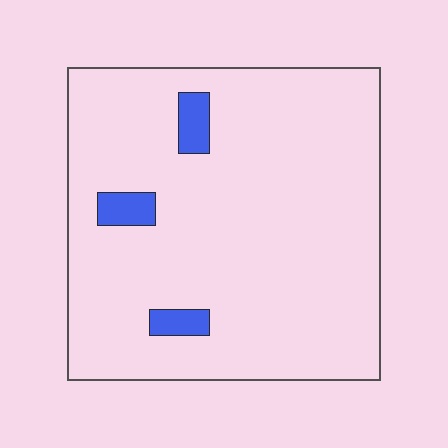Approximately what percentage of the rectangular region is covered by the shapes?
Approximately 5%.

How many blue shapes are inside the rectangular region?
3.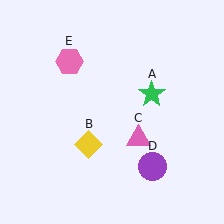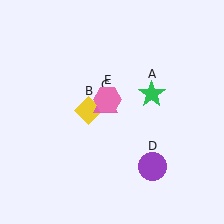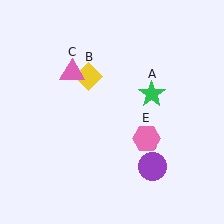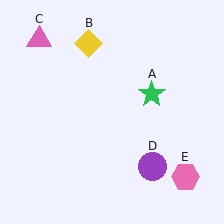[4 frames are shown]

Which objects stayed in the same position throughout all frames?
Green star (object A) and purple circle (object D) remained stationary.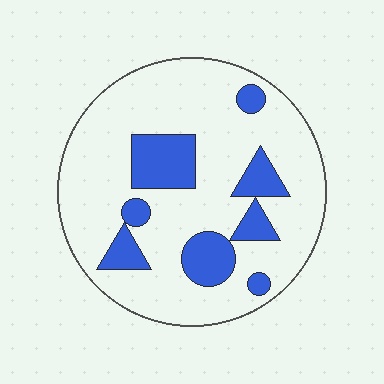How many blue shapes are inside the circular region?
8.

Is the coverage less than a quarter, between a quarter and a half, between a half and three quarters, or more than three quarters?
Less than a quarter.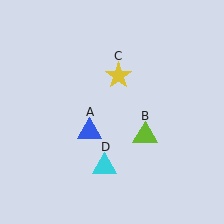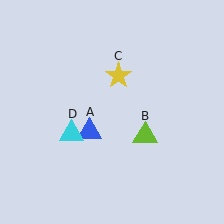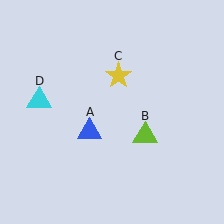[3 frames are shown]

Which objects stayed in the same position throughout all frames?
Blue triangle (object A) and lime triangle (object B) and yellow star (object C) remained stationary.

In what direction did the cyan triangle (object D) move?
The cyan triangle (object D) moved up and to the left.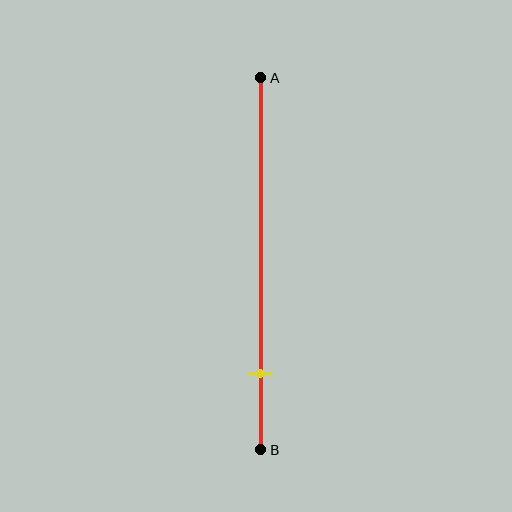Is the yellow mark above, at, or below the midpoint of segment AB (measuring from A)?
The yellow mark is below the midpoint of segment AB.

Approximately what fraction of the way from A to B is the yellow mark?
The yellow mark is approximately 80% of the way from A to B.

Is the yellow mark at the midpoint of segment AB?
No, the mark is at about 80% from A, not at the 50% midpoint.